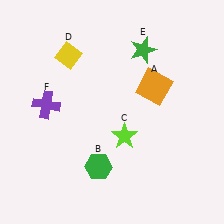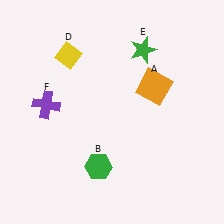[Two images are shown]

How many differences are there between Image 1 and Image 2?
There is 1 difference between the two images.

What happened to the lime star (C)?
The lime star (C) was removed in Image 2. It was in the bottom-right area of Image 1.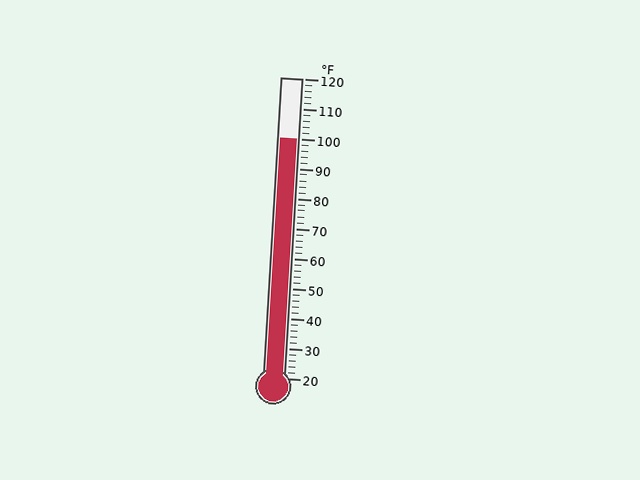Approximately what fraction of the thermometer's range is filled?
The thermometer is filled to approximately 80% of its range.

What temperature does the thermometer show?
The thermometer shows approximately 100°F.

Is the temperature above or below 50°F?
The temperature is above 50°F.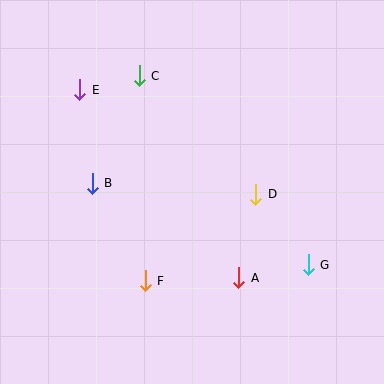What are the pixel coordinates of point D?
Point D is at (256, 194).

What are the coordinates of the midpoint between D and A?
The midpoint between D and A is at (247, 236).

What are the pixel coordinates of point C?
Point C is at (139, 76).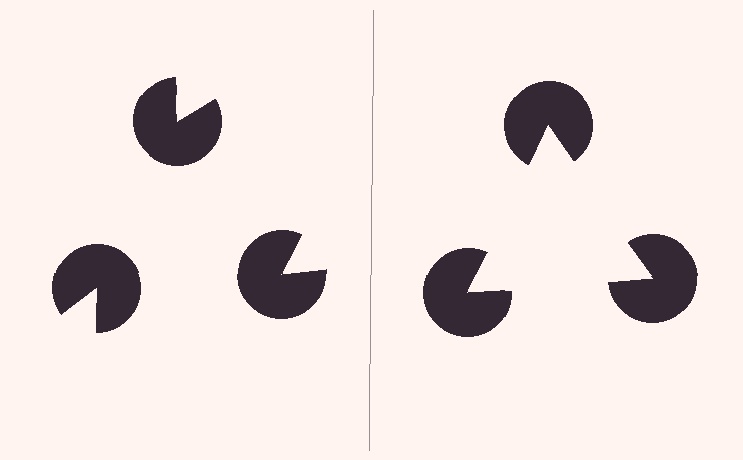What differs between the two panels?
The pac-man discs are positioned identically on both sides; only the wedge orientations differ. On the right they align to a triangle; on the left they are misaligned.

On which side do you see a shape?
An illusory triangle appears on the right side. On the left side the wedge cuts are rotated, so no coherent shape forms.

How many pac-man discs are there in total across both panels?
6 — 3 on each side.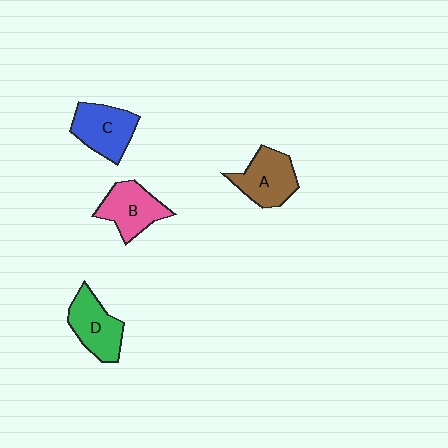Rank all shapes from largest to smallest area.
From largest to smallest: C (blue), A (brown), D (green), B (pink).